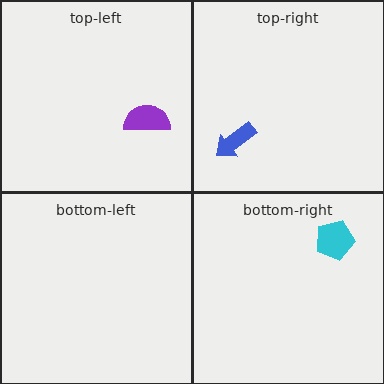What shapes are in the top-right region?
The blue arrow.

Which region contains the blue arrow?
The top-right region.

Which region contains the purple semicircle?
The top-left region.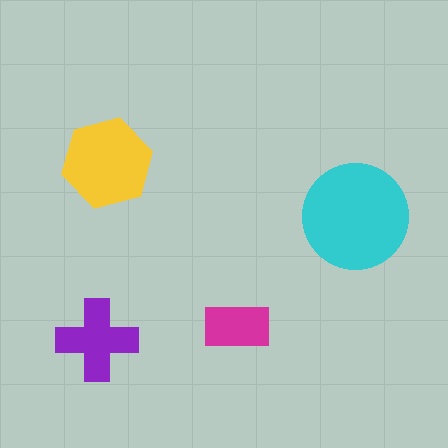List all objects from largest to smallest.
The cyan circle, the yellow hexagon, the purple cross, the magenta rectangle.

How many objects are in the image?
There are 4 objects in the image.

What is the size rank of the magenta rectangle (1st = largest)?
4th.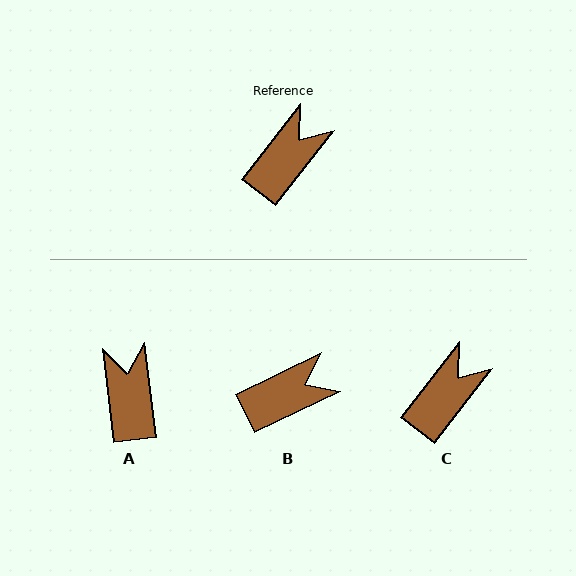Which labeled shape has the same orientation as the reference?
C.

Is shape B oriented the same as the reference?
No, it is off by about 26 degrees.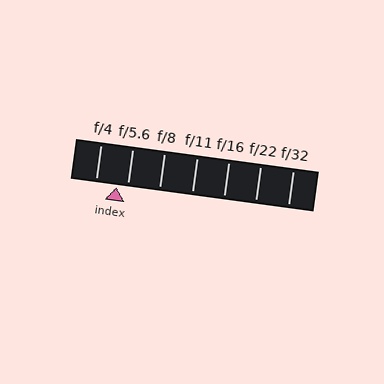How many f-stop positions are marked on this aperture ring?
There are 7 f-stop positions marked.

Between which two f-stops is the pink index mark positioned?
The index mark is between f/4 and f/5.6.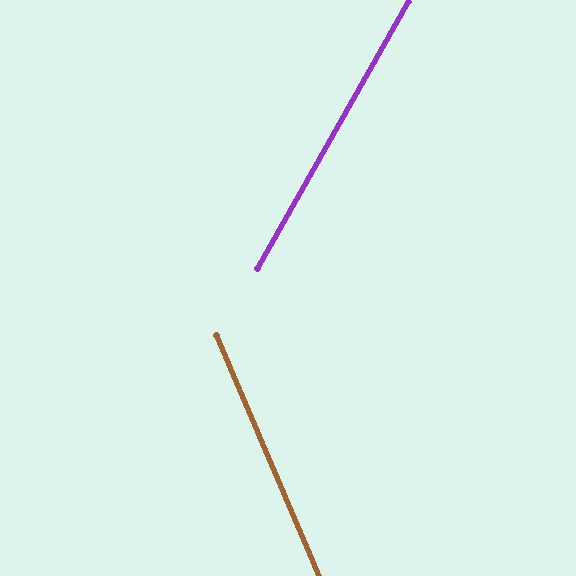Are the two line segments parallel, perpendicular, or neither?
Neither parallel nor perpendicular — they differ by about 53°.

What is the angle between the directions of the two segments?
Approximately 53 degrees.